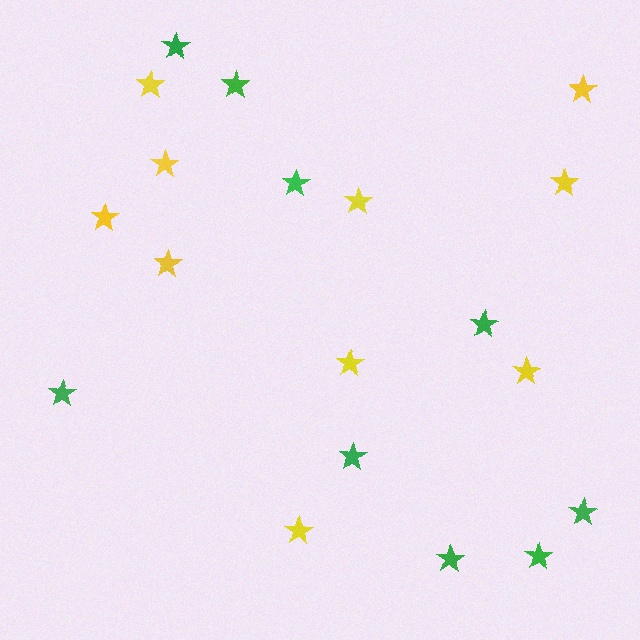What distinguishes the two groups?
There are 2 groups: one group of yellow stars (10) and one group of green stars (9).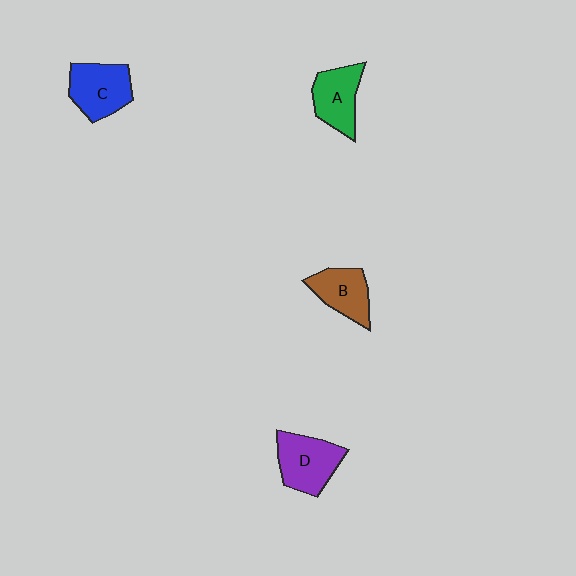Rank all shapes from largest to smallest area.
From largest to smallest: D (purple), C (blue), A (green), B (brown).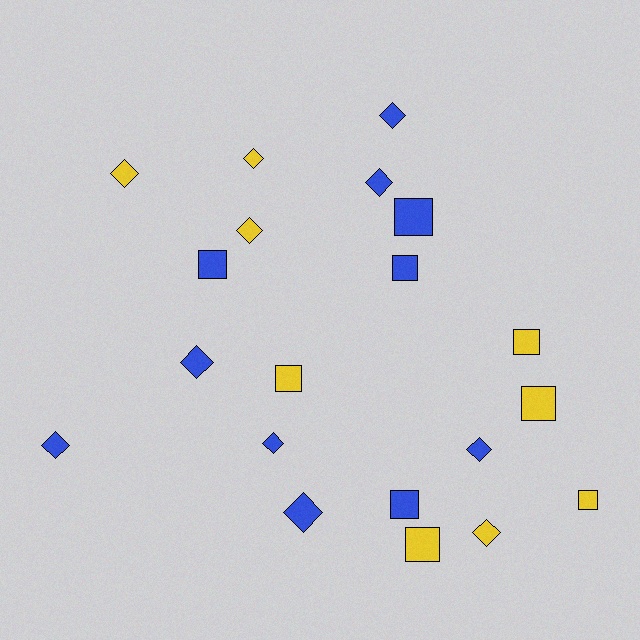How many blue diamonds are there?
There are 7 blue diamonds.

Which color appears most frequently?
Blue, with 11 objects.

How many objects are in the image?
There are 20 objects.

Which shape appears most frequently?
Diamond, with 11 objects.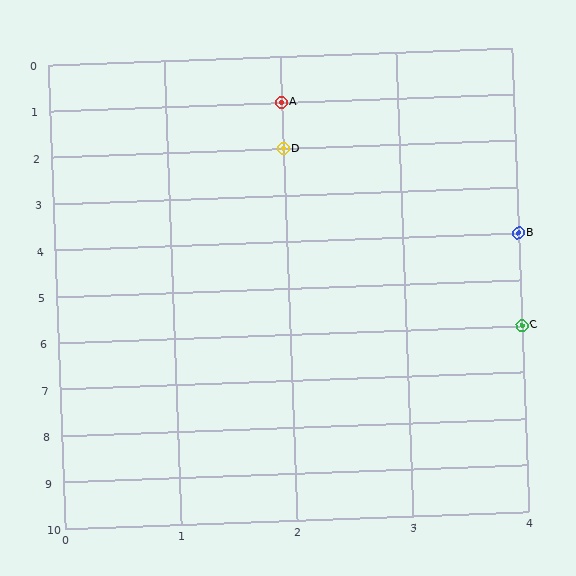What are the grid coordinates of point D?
Point D is at grid coordinates (2, 2).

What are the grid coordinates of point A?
Point A is at grid coordinates (2, 1).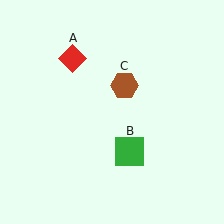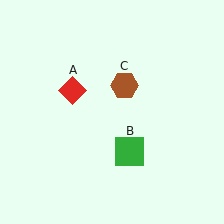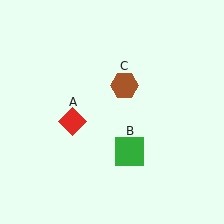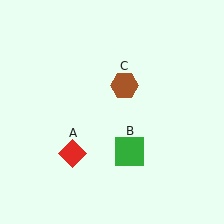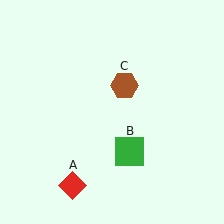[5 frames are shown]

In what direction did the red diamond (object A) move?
The red diamond (object A) moved down.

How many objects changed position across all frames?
1 object changed position: red diamond (object A).